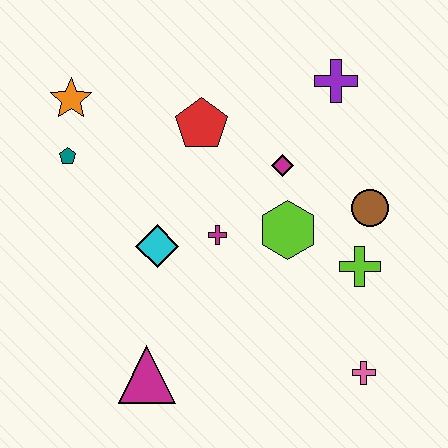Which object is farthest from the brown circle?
The orange star is farthest from the brown circle.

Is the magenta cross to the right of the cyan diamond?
Yes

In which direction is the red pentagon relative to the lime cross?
The red pentagon is to the left of the lime cross.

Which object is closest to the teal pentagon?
The orange star is closest to the teal pentagon.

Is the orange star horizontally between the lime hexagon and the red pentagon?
No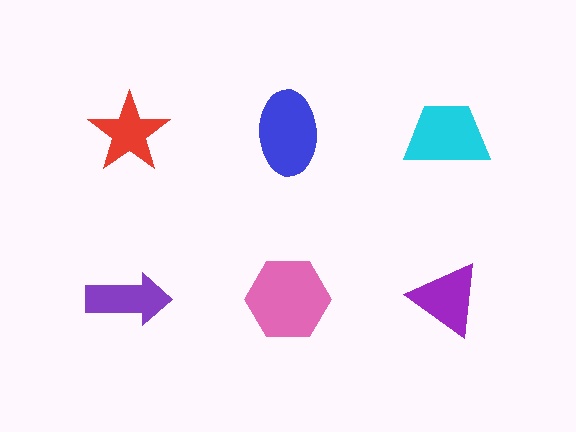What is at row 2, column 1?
A purple arrow.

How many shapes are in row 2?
3 shapes.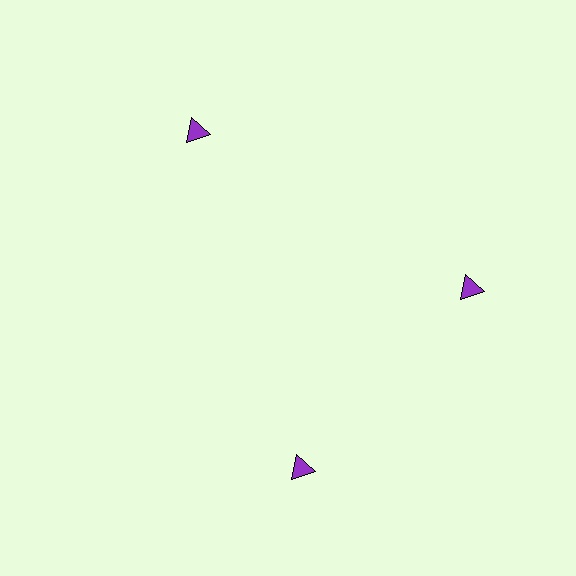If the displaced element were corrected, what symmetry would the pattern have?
It would have 3-fold rotational symmetry — the pattern would map onto itself every 120 degrees.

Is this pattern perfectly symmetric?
No. The 3 purple triangles are arranged in a ring, but one element near the 7 o'clock position is rotated out of alignment along the ring, breaking the 3-fold rotational symmetry.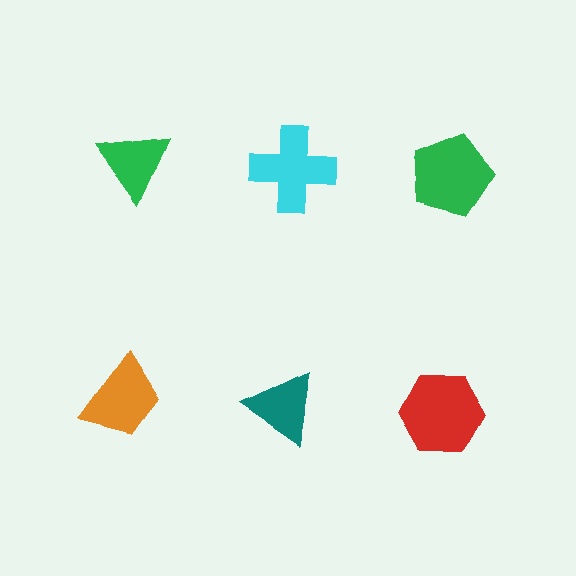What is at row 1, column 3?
A green pentagon.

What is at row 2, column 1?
An orange trapezoid.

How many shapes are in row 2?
3 shapes.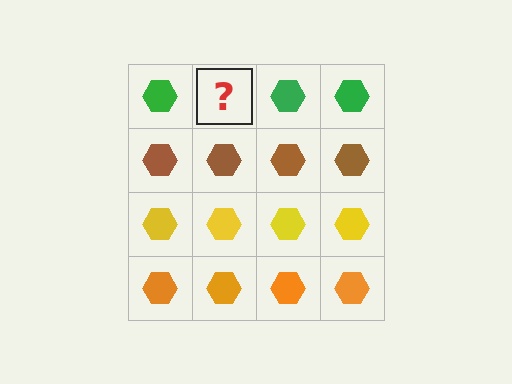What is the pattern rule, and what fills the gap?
The rule is that each row has a consistent color. The gap should be filled with a green hexagon.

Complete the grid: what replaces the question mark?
The question mark should be replaced with a green hexagon.